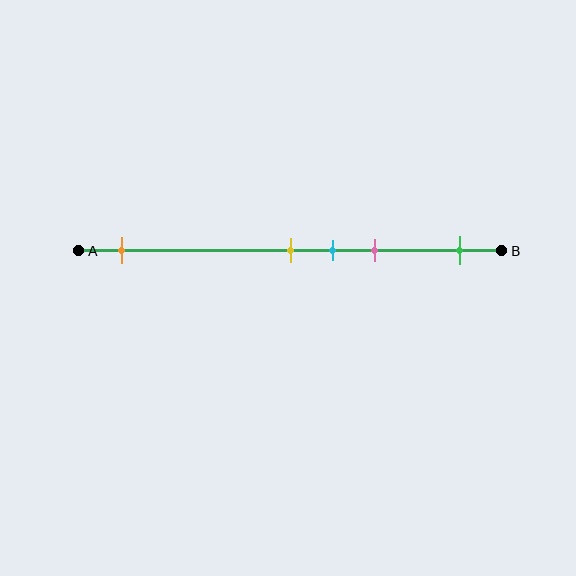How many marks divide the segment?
There are 5 marks dividing the segment.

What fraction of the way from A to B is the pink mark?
The pink mark is approximately 70% (0.7) of the way from A to B.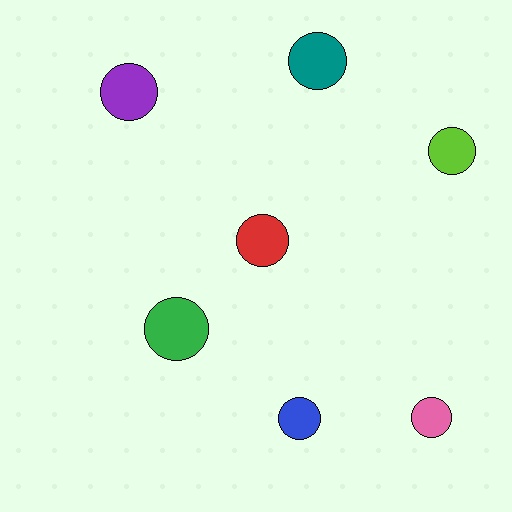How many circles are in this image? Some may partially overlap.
There are 7 circles.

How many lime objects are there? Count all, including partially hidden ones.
There is 1 lime object.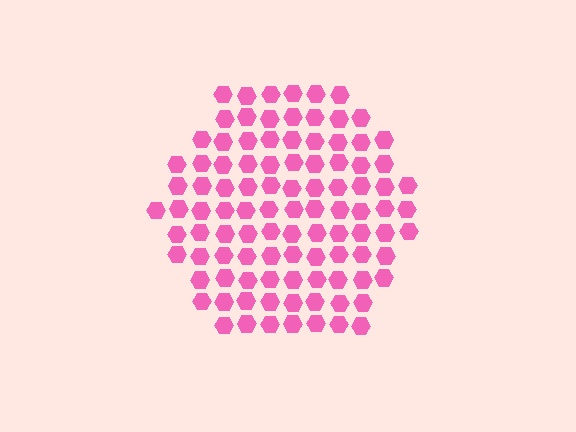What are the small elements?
The small elements are hexagons.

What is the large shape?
The large shape is a hexagon.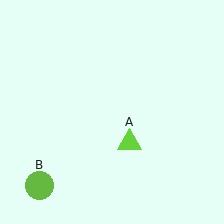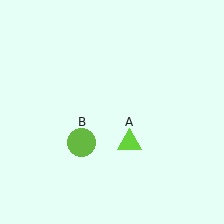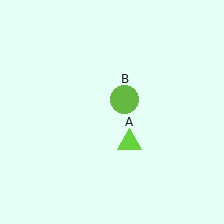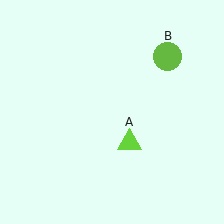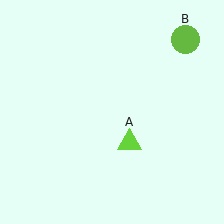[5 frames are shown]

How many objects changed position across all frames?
1 object changed position: lime circle (object B).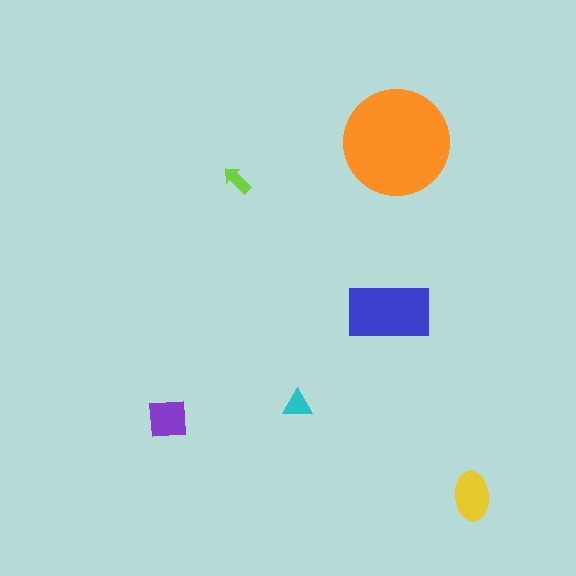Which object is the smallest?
The lime arrow.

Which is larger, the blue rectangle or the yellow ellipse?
The blue rectangle.